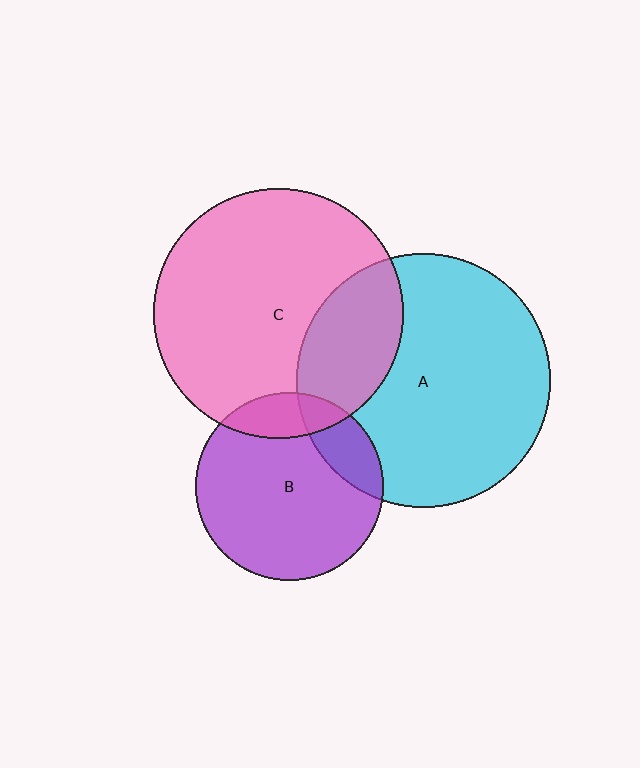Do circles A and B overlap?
Yes.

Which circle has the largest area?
Circle A (cyan).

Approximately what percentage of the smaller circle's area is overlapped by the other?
Approximately 15%.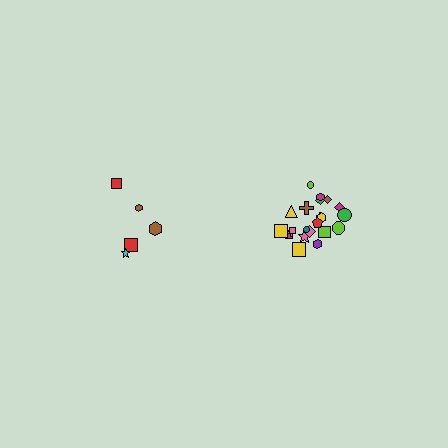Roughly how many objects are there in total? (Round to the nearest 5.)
Roughly 25 objects in total.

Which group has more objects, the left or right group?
The right group.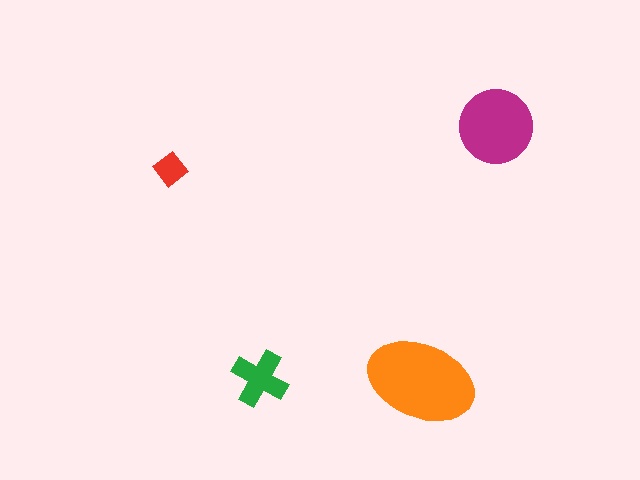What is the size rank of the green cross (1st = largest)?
3rd.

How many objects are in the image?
There are 4 objects in the image.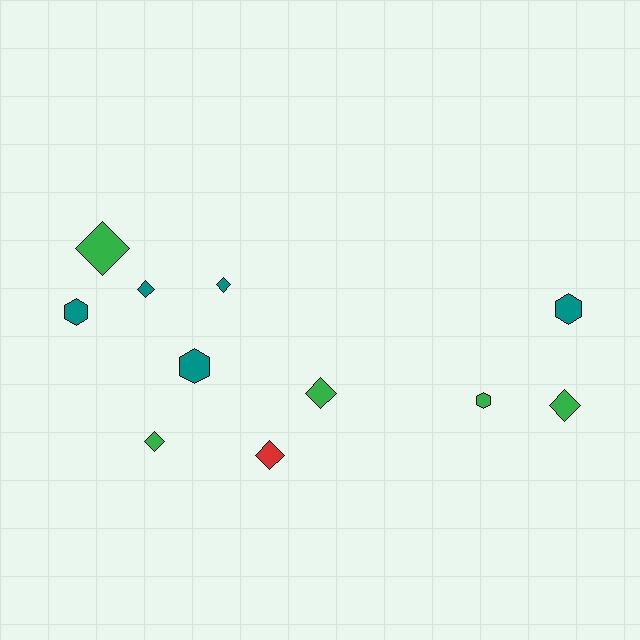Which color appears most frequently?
Teal, with 5 objects.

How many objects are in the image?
There are 11 objects.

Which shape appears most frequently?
Diamond, with 7 objects.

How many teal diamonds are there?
There are 2 teal diamonds.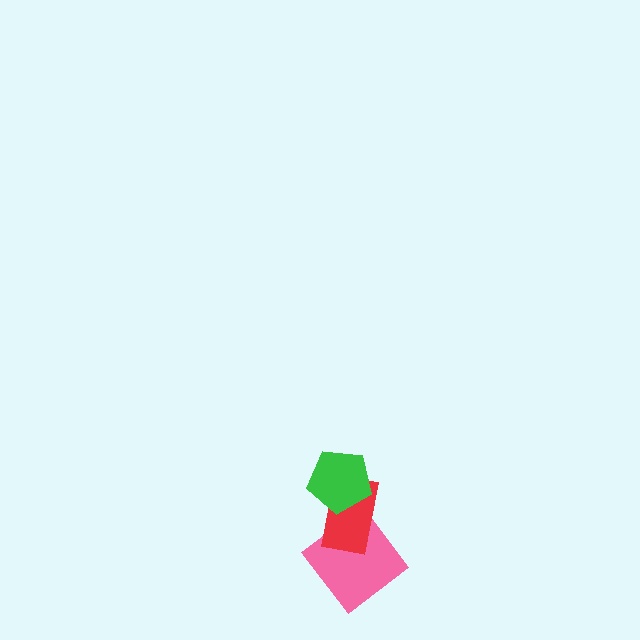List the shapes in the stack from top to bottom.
From top to bottom: the green pentagon, the red rectangle, the pink diamond.